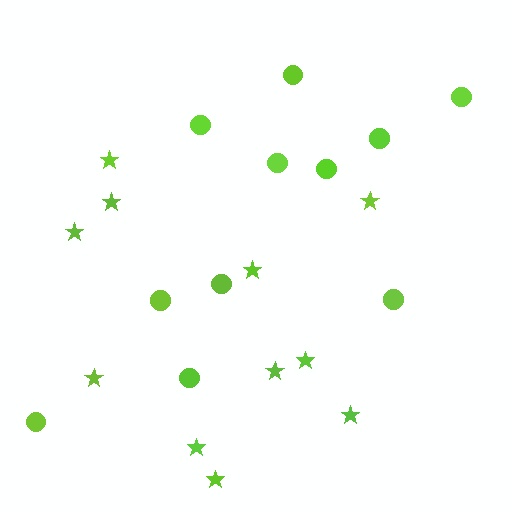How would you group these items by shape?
There are 2 groups: one group of stars (11) and one group of circles (11).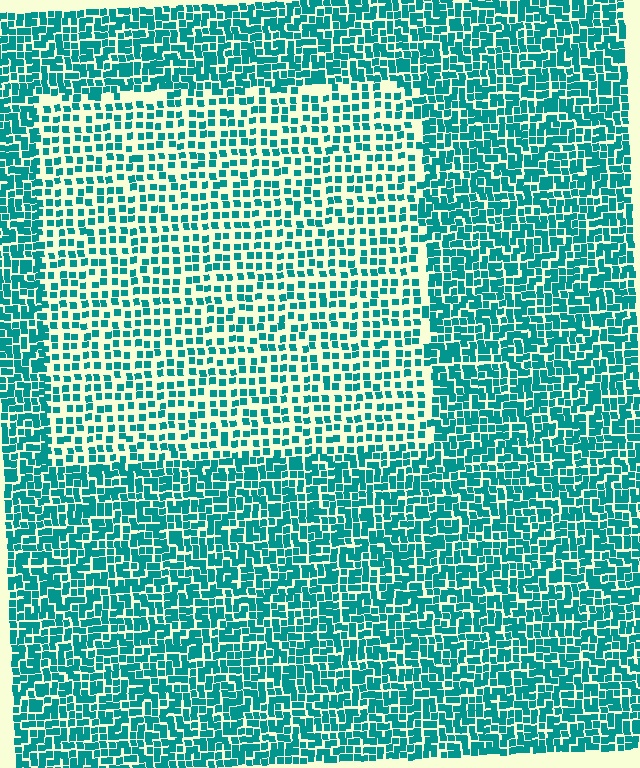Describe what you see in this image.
The image contains small teal elements arranged at two different densities. A rectangle-shaped region is visible where the elements are less densely packed than the surrounding area.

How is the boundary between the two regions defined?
The boundary is defined by a change in element density (approximately 1.8x ratio). All elements are the same color, size, and shape.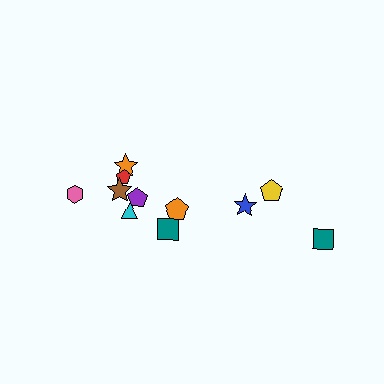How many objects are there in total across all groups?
There are 11 objects.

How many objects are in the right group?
There are 3 objects.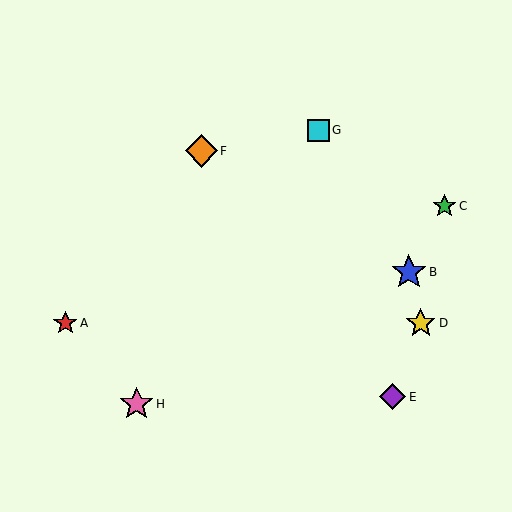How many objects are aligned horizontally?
2 objects (A, D) are aligned horizontally.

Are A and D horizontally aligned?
Yes, both are at y≈323.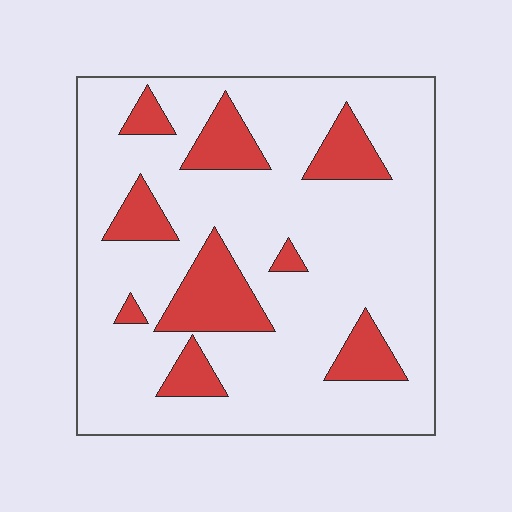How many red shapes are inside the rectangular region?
9.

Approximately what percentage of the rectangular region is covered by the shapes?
Approximately 20%.